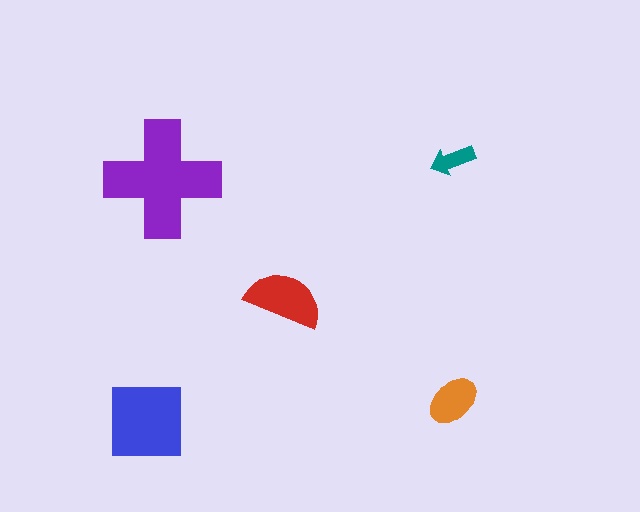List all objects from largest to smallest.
The purple cross, the blue square, the red semicircle, the orange ellipse, the teal arrow.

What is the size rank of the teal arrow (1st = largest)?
5th.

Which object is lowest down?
The blue square is bottommost.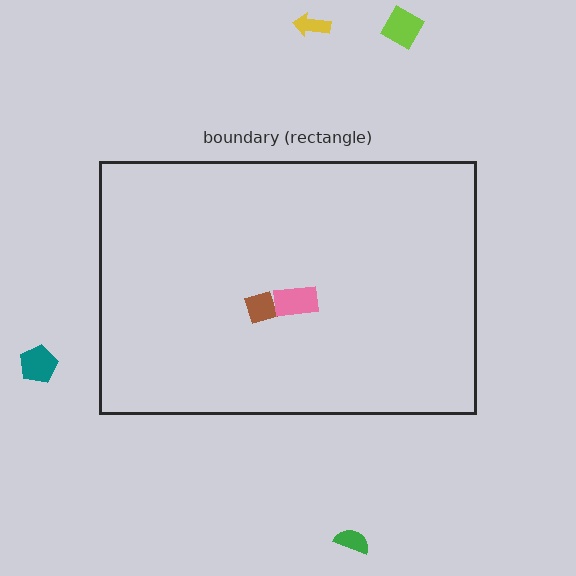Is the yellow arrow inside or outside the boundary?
Outside.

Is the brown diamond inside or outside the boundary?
Inside.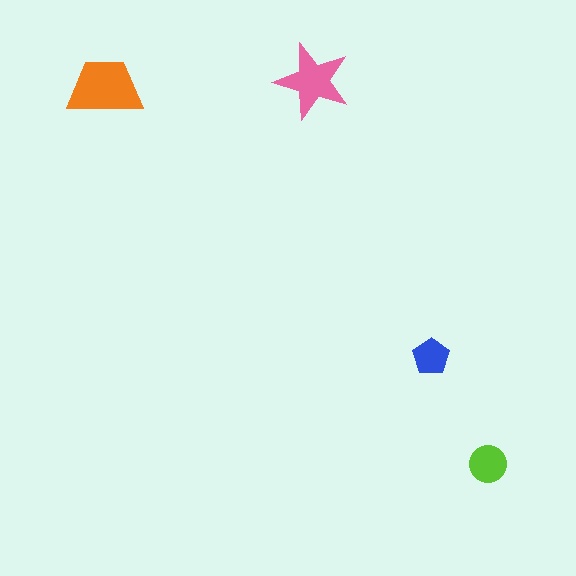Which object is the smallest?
The blue pentagon.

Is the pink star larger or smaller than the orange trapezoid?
Smaller.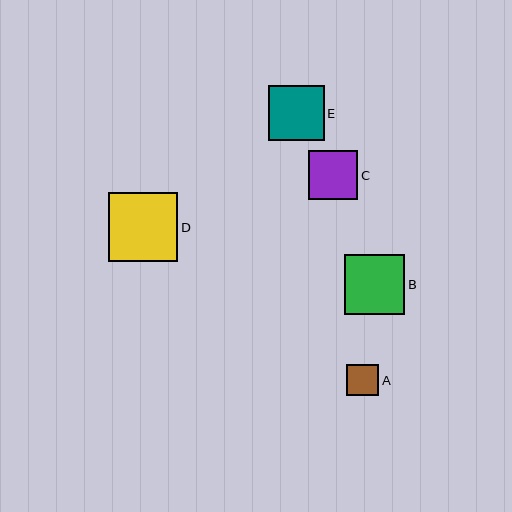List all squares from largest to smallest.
From largest to smallest: D, B, E, C, A.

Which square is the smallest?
Square A is the smallest with a size of approximately 32 pixels.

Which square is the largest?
Square D is the largest with a size of approximately 69 pixels.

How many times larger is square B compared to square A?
Square B is approximately 1.9 times the size of square A.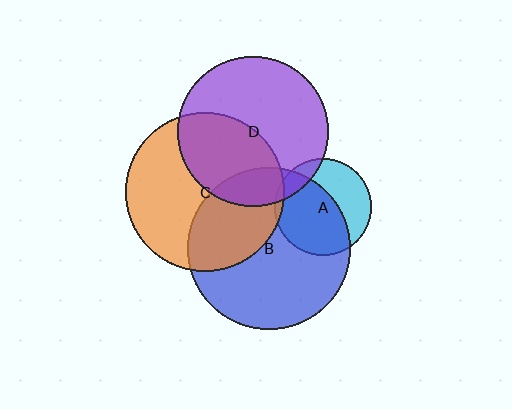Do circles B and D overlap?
Yes.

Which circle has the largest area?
Circle B (blue).